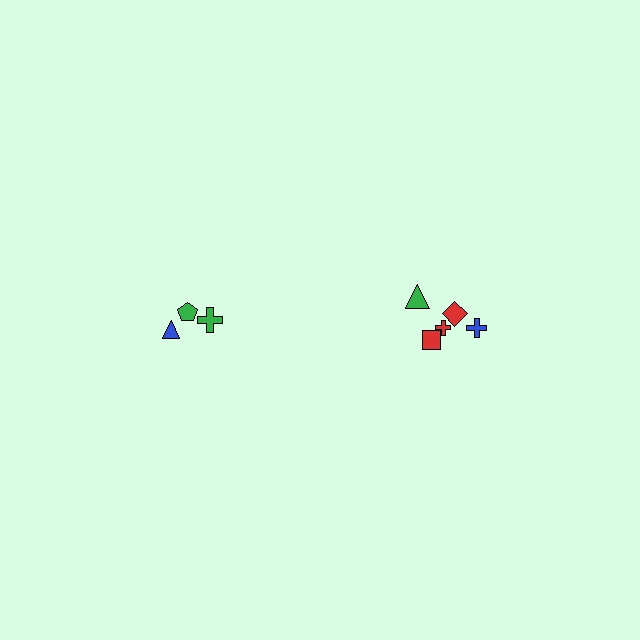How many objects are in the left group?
There are 3 objects.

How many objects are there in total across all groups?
There are 8 objects.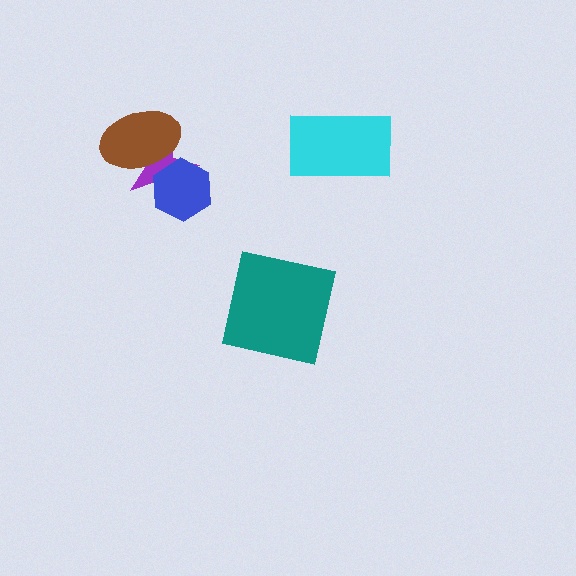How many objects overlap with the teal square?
0 objects overlap with the teal square.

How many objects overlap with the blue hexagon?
2 objects overlap with the blue hexagon.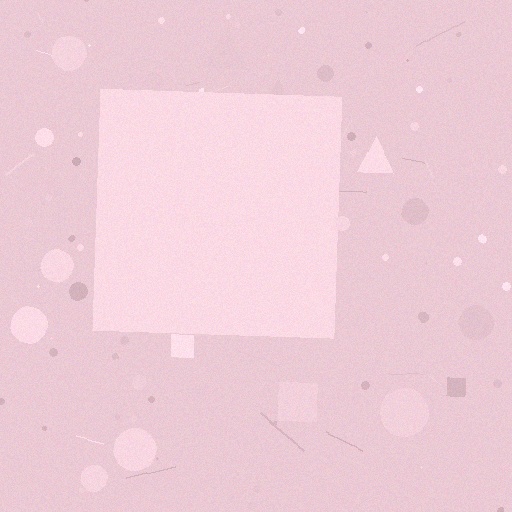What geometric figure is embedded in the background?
A square is embedded in the background.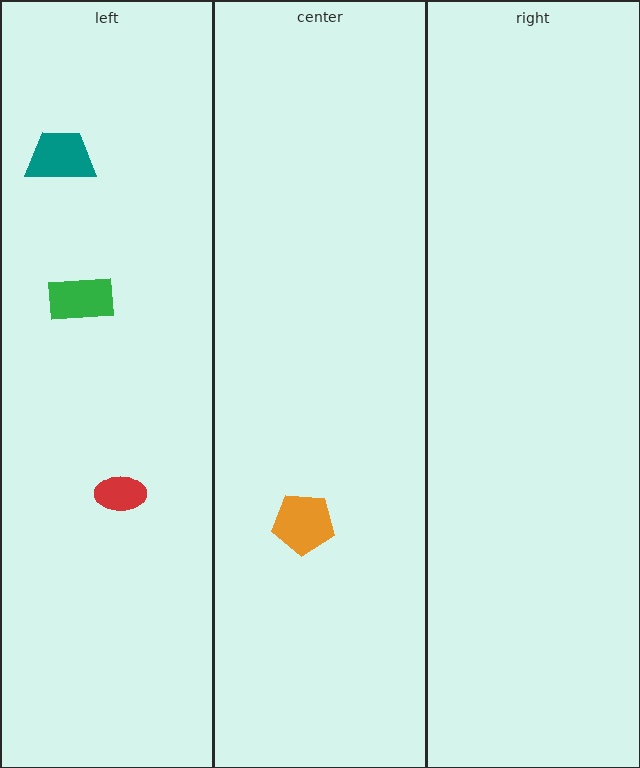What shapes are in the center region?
The orange pentagon.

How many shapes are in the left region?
3.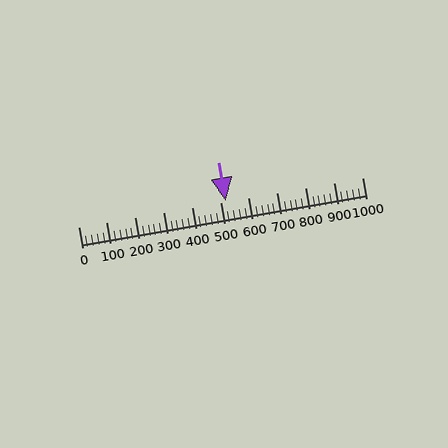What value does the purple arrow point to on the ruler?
The purple arrow points to approximately 520.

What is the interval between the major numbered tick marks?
The major tick marks are spaced 100 units apart.